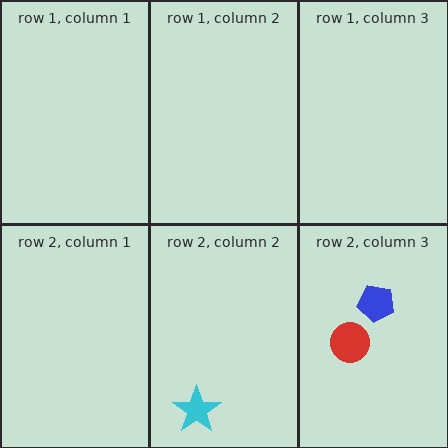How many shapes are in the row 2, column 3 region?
2.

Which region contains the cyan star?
The row 2, column 2 region.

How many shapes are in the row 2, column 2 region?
1.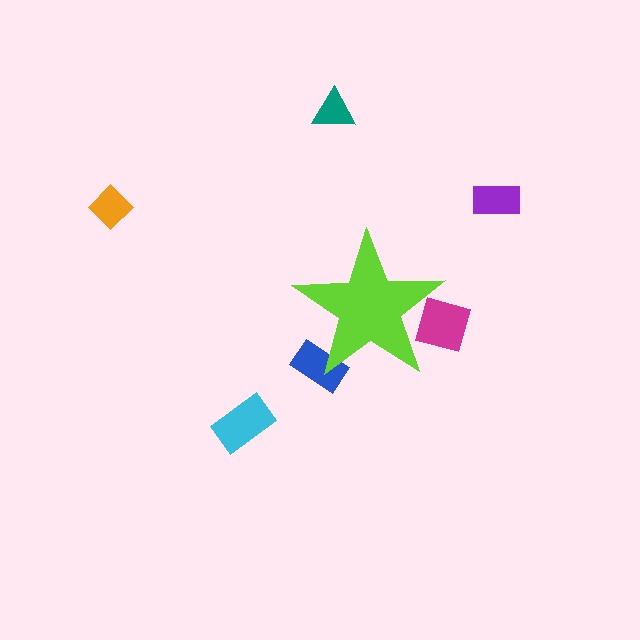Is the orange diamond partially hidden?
No, the orange diamond is fully visible.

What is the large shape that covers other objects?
A lime star.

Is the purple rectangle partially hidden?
No, the purple rectangle is fully visible.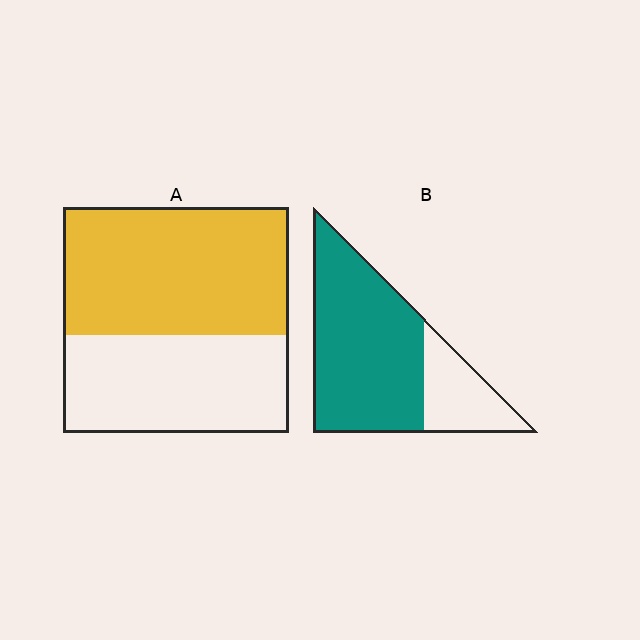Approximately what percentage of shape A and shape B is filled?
A is approximately 55% and B is approximately 75%.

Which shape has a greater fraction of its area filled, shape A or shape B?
Shape B.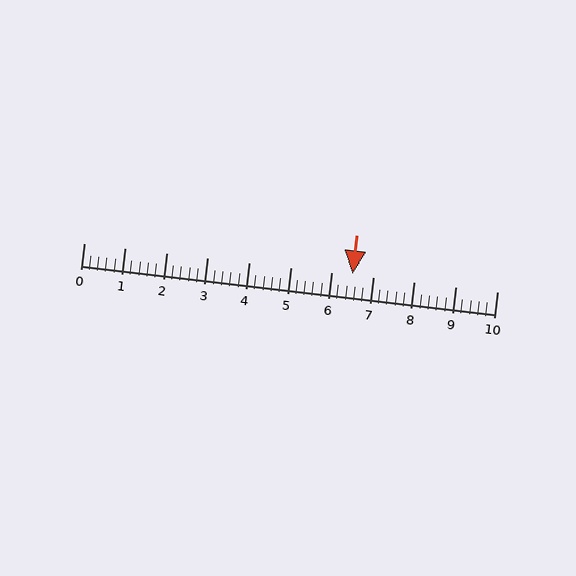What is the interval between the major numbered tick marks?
The major tick marks are spaced 1 units apart.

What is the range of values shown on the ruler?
The ruler shows values from 0 to 10.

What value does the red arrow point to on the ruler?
The red arrow points to approximately 6.5.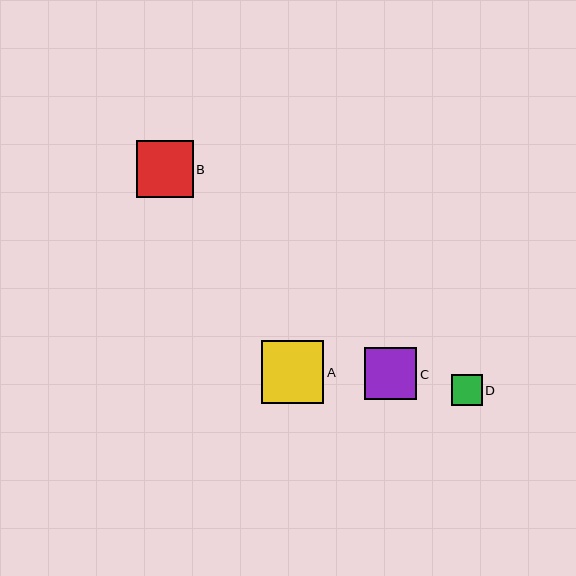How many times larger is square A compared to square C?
Square A is approximately 1.2 times the size of square C.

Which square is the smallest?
Square D is the smallest with a size of approximately 31 pixels.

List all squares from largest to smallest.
From largest to smallest: A, B, C, D.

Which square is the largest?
Square A is the largest with a size of approximately 62 pixels.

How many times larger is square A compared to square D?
Square A is approximately 2.0 times the size of square D.